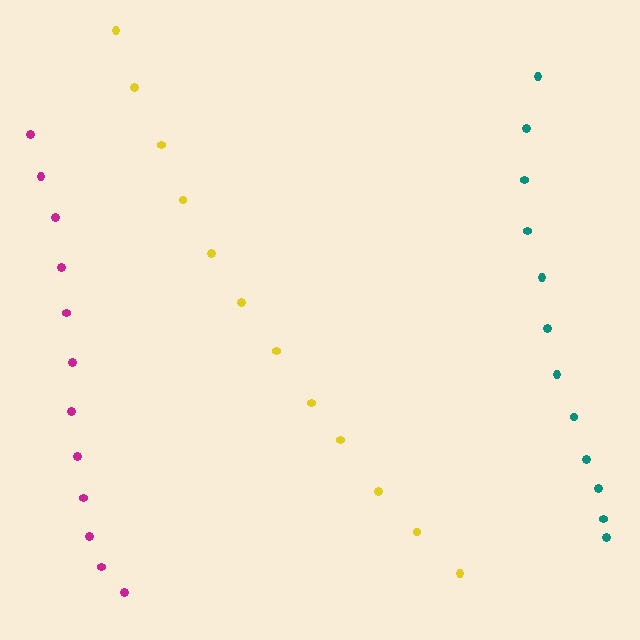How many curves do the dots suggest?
There are 3 distinct paths.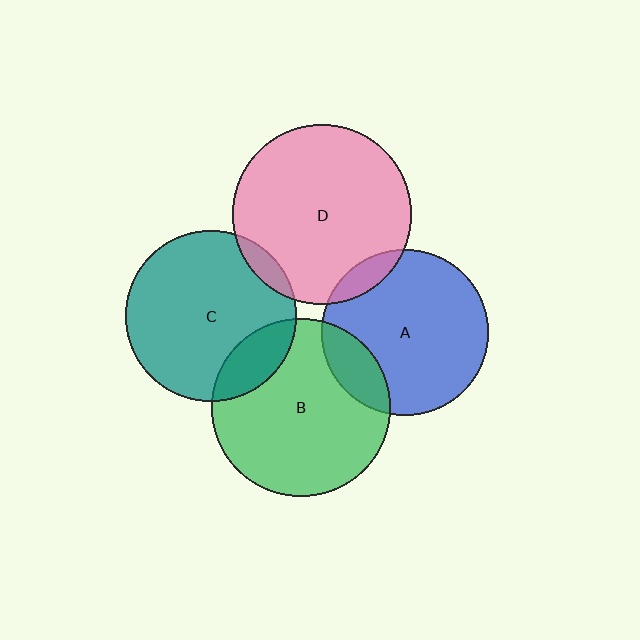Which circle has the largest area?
Circle D (pink).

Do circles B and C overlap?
Yes.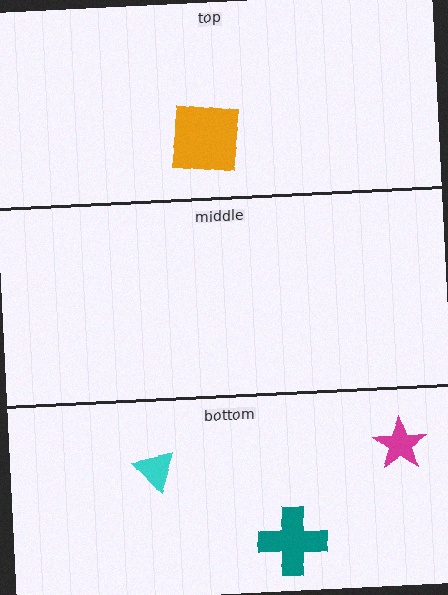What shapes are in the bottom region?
The teal cross, the magenta star, the cyan triangle.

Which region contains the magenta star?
The bottom region.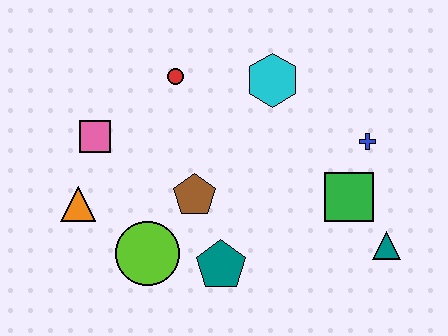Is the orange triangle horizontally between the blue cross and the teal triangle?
No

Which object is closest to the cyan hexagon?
The red circle is closest to the cyan hexagon.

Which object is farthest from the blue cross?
The orange triangle is farthest from the blue cross.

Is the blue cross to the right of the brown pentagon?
Yes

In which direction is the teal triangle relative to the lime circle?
The teal triangle is to the right of the lime circle.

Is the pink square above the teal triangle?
Yes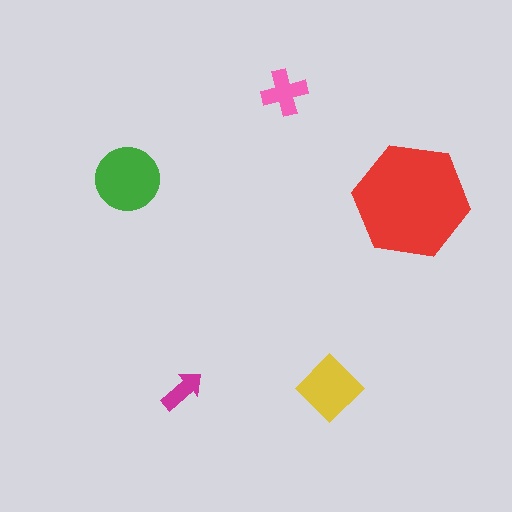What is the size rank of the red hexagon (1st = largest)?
1st.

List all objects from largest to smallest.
The red hexagon, the green circle, the yellow diamond, the pink cross, the magenta arrow.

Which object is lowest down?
The magenta arrow is bottommost.